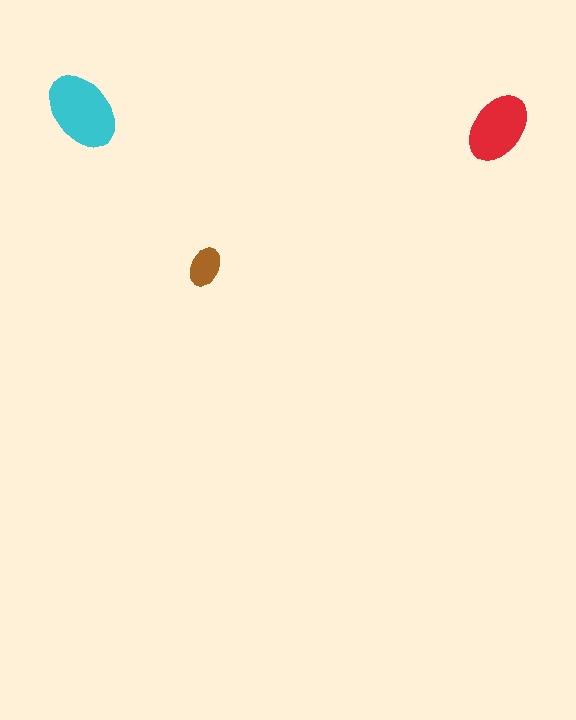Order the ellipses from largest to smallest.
the cyan one, the red one, the brown one.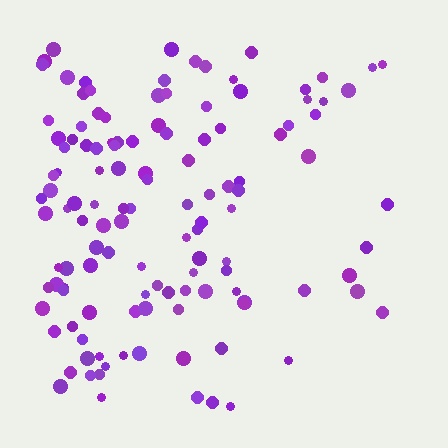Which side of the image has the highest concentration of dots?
The left.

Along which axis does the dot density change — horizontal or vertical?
Horizontal.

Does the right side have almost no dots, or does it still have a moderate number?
Still a moderate number, just noticeably fewer than the left.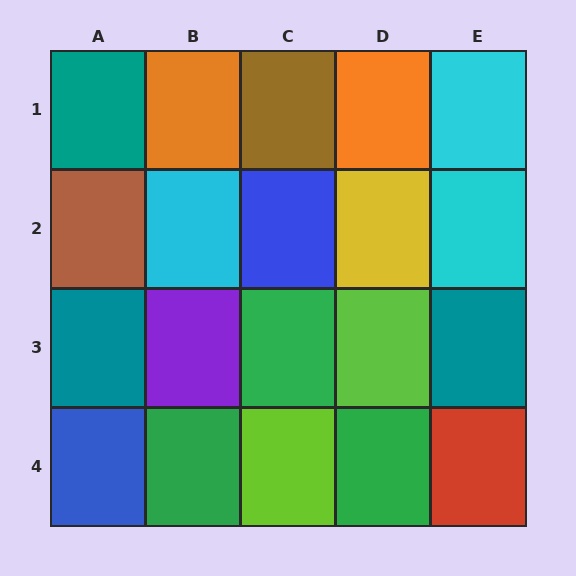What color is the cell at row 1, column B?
Orange.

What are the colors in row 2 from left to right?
Brown, cyan, blue, yellow, cyan.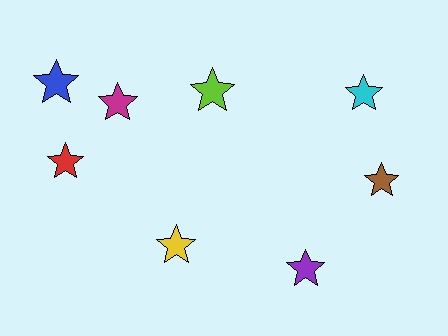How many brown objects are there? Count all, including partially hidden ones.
There is 1 brown object.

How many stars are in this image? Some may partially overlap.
There are 8 stars.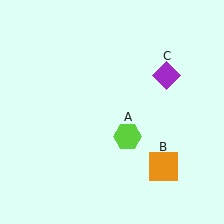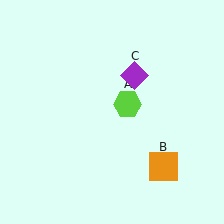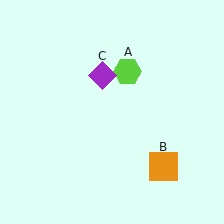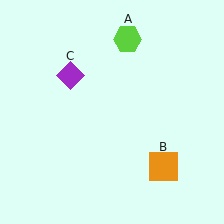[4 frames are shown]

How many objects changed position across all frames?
2 objects changed position: lime hexagon (object A), purple diamond (object C).